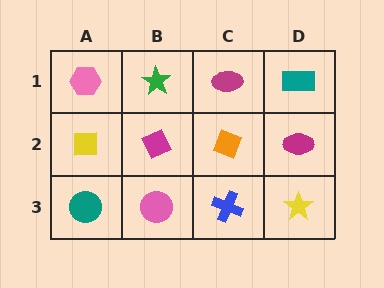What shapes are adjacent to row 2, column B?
A green star (row 1, column B), a pink circle (row 3, column B), a yellow square (row 2, column A), an orange diamond (row 2, column C).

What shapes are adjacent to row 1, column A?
A yellow square (row 2, column A), a green star (row 1, column B).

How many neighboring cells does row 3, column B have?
3.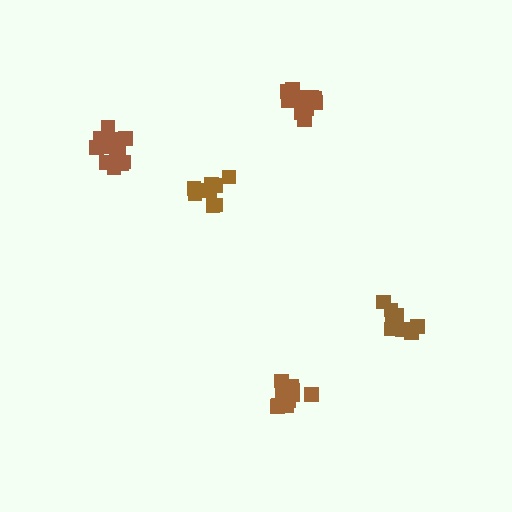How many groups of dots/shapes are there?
There are 5 groups.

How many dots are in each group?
Group 1: 11 dots, Group 2: 11 dots, Group 3: 14 dots, Group 4: 10 dots, Group 5: 10 dots (56 total).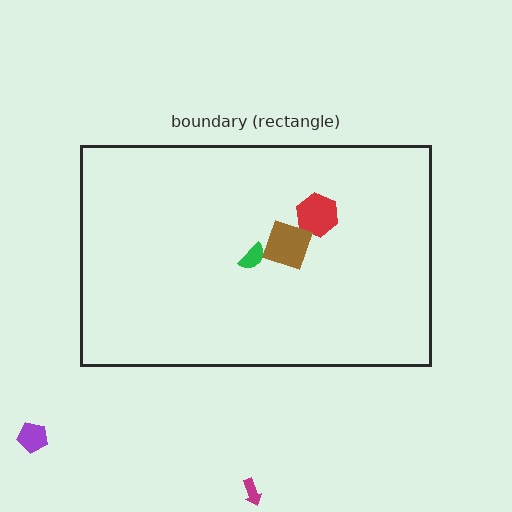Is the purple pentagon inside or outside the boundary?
Outside.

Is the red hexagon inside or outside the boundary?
Inside.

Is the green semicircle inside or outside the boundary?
Inside.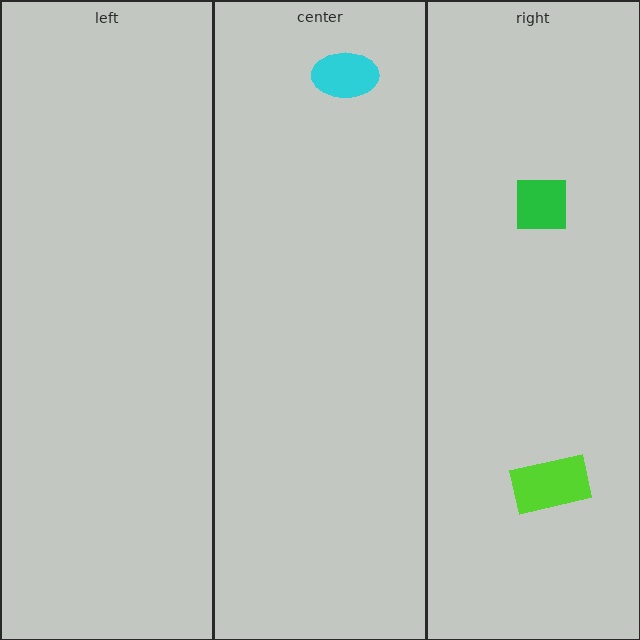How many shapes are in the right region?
2.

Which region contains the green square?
The right region.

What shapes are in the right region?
The green square, the lime rectangle.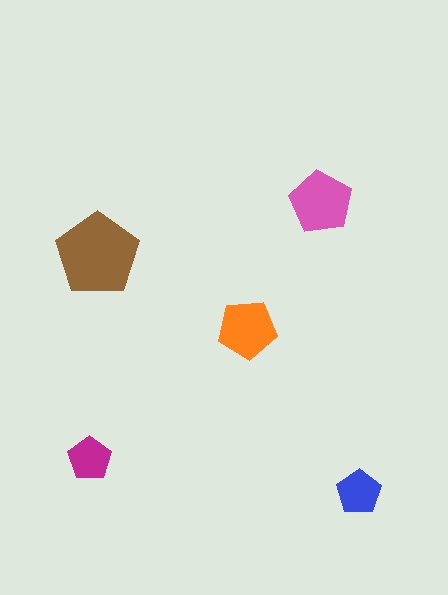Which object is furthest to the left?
The magenta pentagon is leftmost.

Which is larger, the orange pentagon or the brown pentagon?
The brown one.